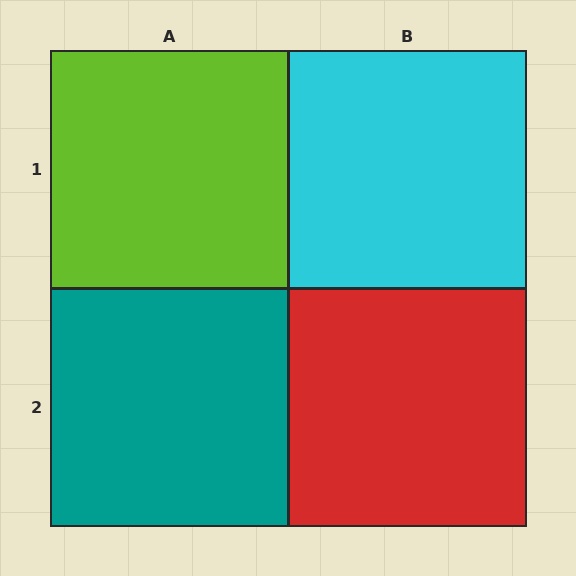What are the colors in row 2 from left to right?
Teal, red.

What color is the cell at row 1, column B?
Cyan.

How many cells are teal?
1 cell is teal.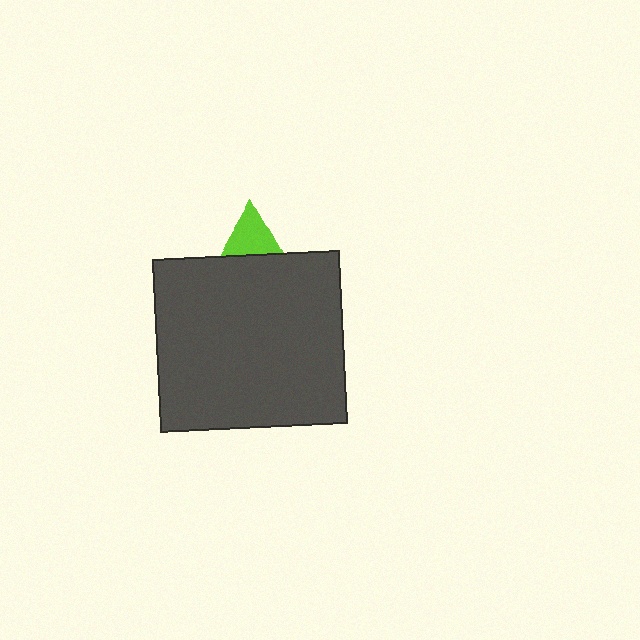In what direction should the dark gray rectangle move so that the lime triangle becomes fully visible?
The dark gray rectangle should move down. That is the shortest direction to clear the overlap and leave the lime triangle fully visible.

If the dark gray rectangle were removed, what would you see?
You would see the complete lime triangle.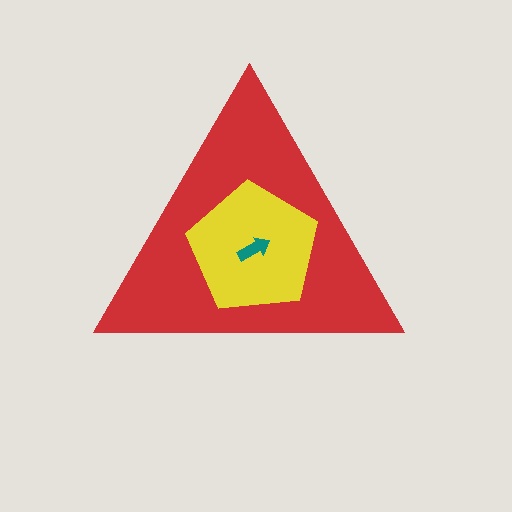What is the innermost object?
The teal arrow.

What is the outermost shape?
The red triangle.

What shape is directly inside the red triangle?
The yellow pentagon.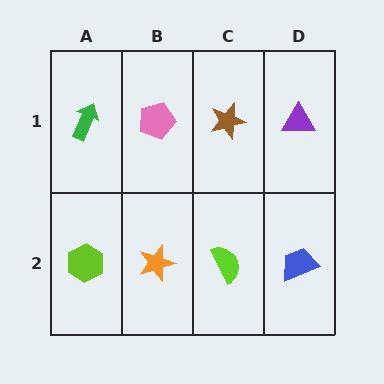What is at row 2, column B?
An orange star.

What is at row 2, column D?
A blue trapezoid.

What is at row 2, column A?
A lime hexagon.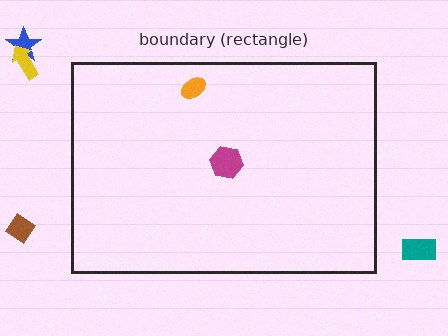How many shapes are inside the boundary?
2 inside, 4 outside.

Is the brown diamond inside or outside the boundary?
Outside.